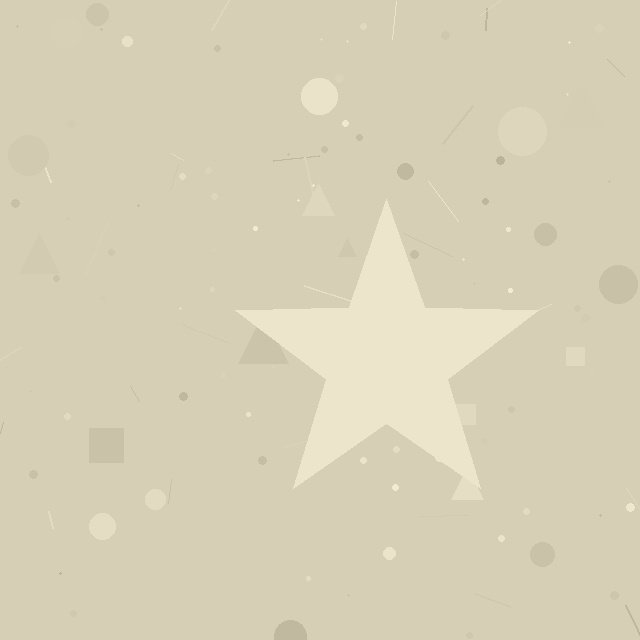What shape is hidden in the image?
A star is hidden in the image.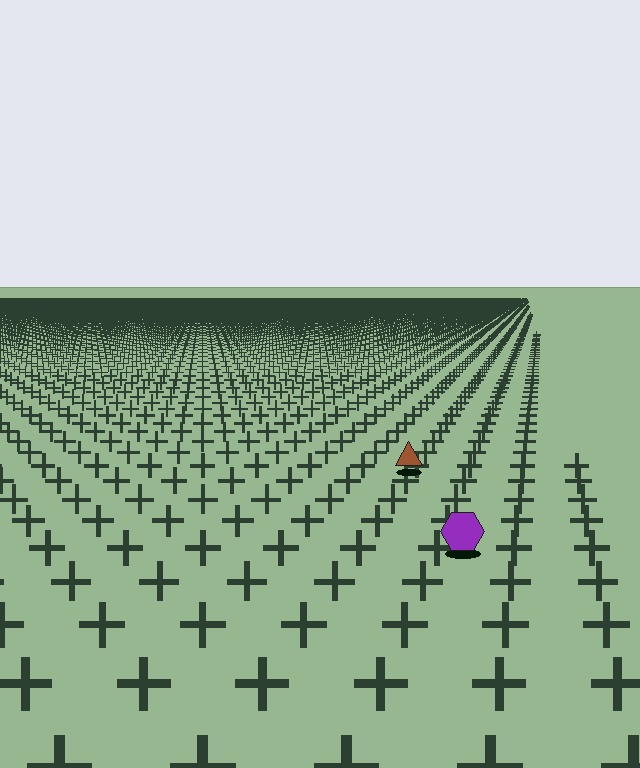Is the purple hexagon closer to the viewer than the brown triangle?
Yes. The purple hexagon is closer — you can tell from the texture gradient: the ground texture is coarser near it.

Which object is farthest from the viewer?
The brown triangle is farthest from the viewer. It appears smaller and the ground texture around it is denser.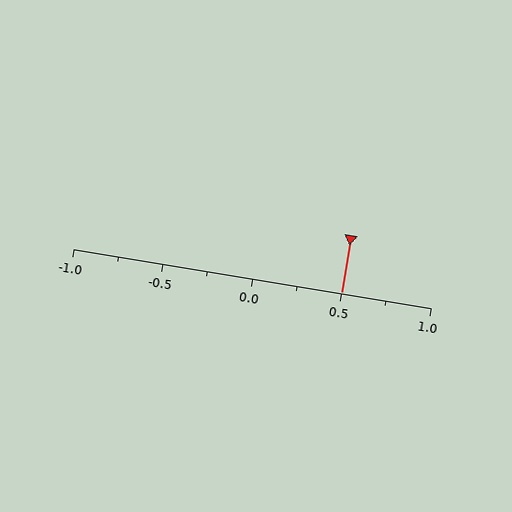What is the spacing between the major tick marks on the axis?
The major ticks are spaced 0.5 apart.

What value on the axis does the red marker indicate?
The marker indicates approximately 0.5.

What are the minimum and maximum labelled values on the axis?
The axis runs from -1.0 to 1.0.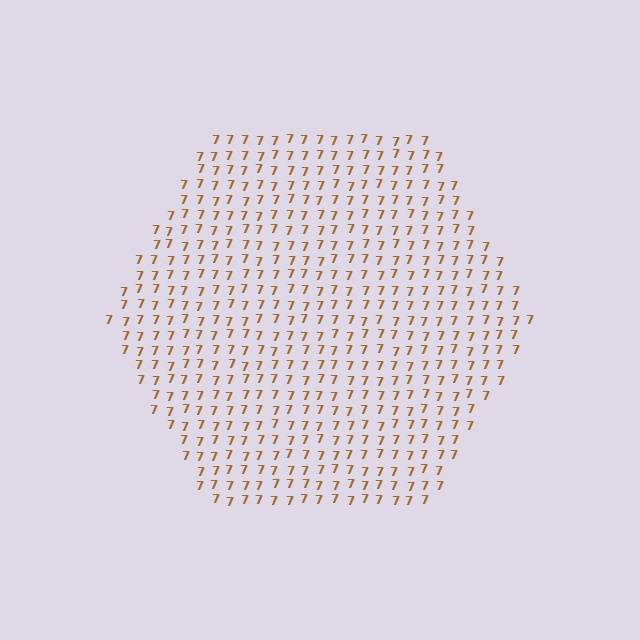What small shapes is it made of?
It is made of small digit 7's.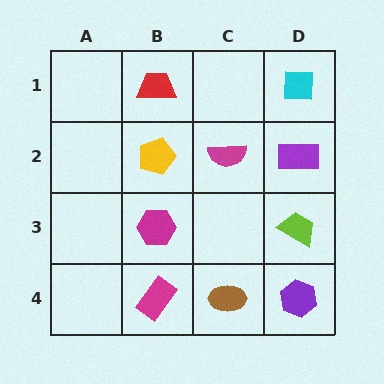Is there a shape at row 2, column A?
No, that cell is empty.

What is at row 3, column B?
A magenta hexagon.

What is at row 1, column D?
A cyan square.